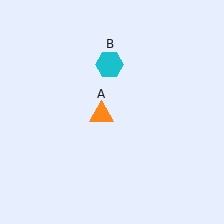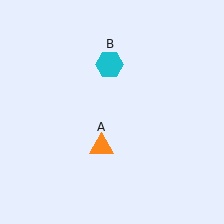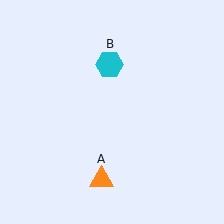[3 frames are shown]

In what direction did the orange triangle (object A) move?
The orange triangle (object A) moved down.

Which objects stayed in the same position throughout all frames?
Cyan hexagon (object B) remained stationary.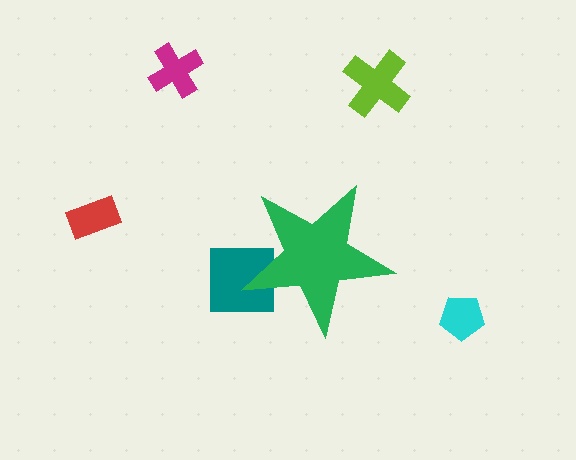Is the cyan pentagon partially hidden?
No, the cyan pentagon is fully visible.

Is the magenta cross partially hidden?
No, the magenta cross is fully visible.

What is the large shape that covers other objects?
A green star.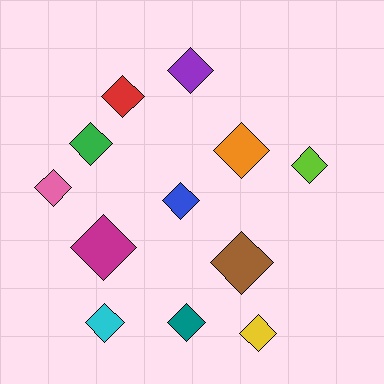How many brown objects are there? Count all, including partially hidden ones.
There is 1 brown object.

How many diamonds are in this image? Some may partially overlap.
There are 12 diamonds.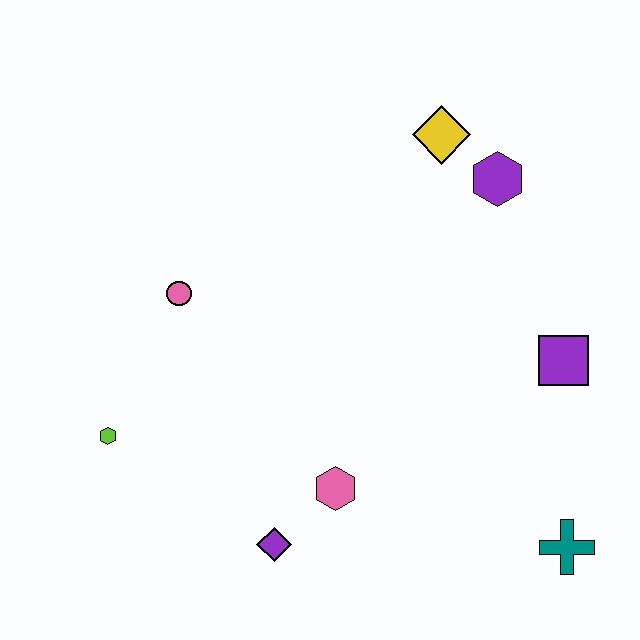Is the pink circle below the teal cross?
No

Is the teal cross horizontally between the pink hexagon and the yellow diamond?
No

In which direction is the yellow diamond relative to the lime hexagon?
The yellow diamond is to the right of the lime hexagon.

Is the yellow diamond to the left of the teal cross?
Yes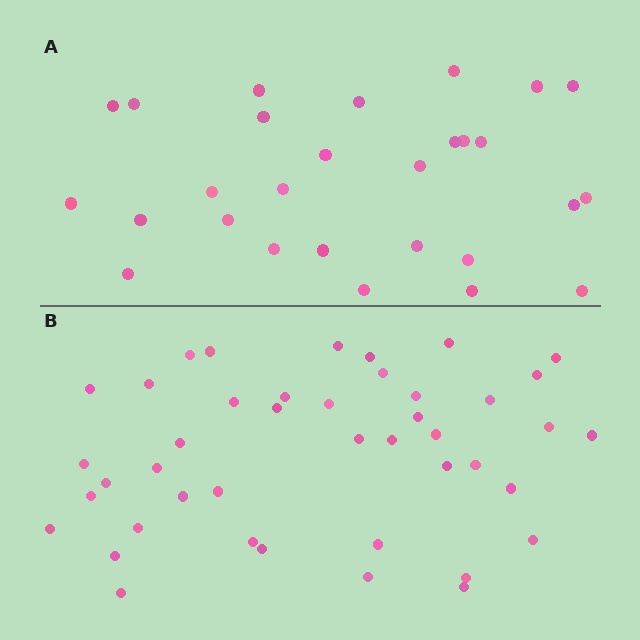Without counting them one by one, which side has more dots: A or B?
Region B (the bottom region) has more dots.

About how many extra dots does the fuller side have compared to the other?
Region B has approximately 15 more dots than region A.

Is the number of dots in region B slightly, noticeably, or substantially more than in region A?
Region B has substantially more. The ratio is roughly 1.5 to 1.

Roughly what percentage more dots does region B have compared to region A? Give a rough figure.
About 55% more.